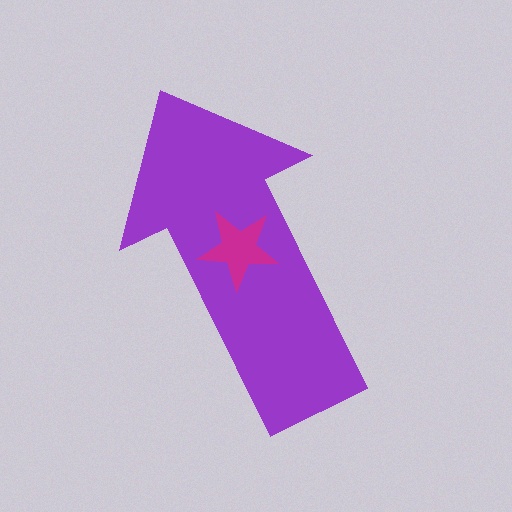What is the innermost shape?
The magenta star.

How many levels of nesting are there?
2.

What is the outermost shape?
The purple arrow.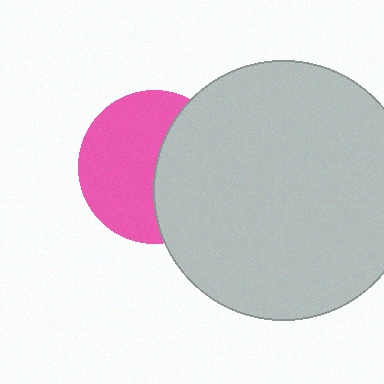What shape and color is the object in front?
The object in front is a light gray circle.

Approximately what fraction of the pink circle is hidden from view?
Roughly 43% of the pink circle is hidden behind the light gray circle.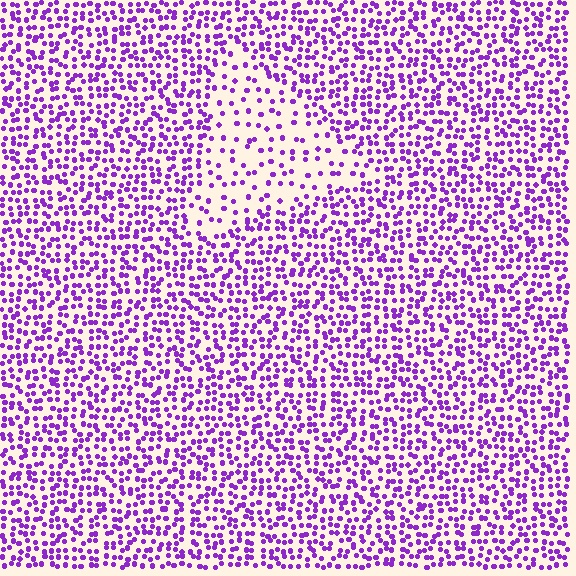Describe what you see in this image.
The image contains small purple elements arranged at two different densities. A triangle-shaped region is visible where the elements are less densely packed than the surrounding area.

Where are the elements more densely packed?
The elements are more densely packed outside the triangle boundary.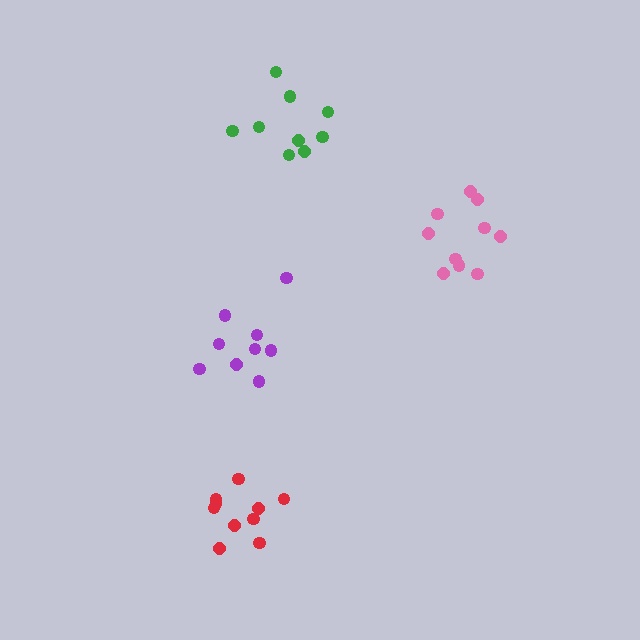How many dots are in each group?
Group 1: 9 dots, Group 2: 10 dots, Group 3: 9 dots, Group 4: 10 dots (38 total).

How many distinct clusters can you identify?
There are 4 distinct clusters.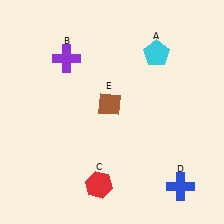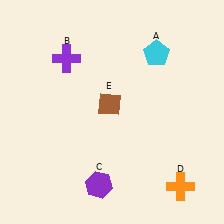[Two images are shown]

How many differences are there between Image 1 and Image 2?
There are 2 differences between the two images.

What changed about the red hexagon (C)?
In Image 1, C is red. In Image 2, it changed to purple.